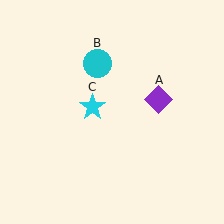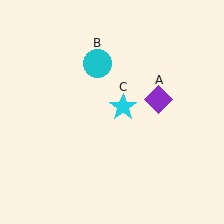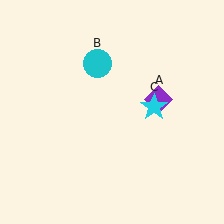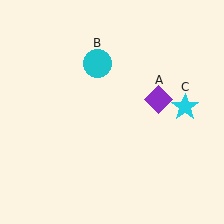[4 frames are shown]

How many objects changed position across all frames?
1 object changed position: cyan star (object C).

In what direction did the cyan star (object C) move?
The cyan star (object C) moved right.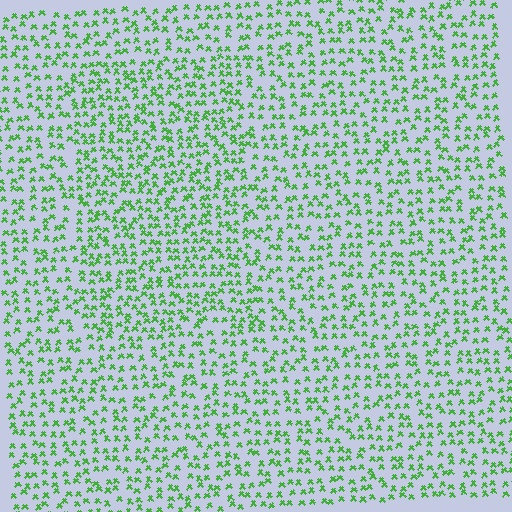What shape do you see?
I see a rectangle.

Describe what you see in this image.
The image contains small green elements arranged at two different densities. A rectangle-shaped region is visible where the elements are more densely packed than the surrounding area.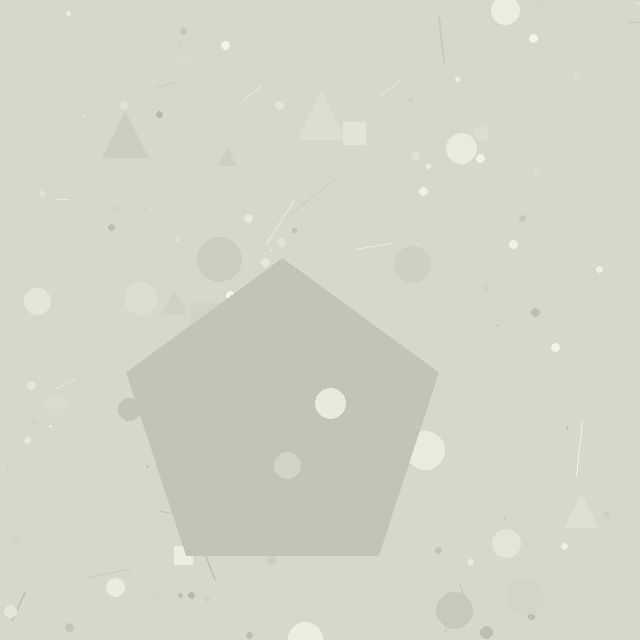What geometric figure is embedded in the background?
A pentagon is embedded in the background.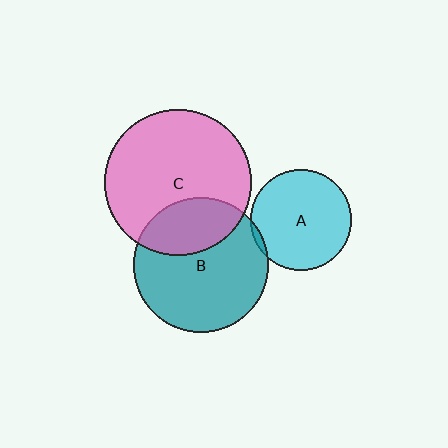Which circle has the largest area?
Circle C (pink).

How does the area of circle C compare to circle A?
Approximately 2.1 times.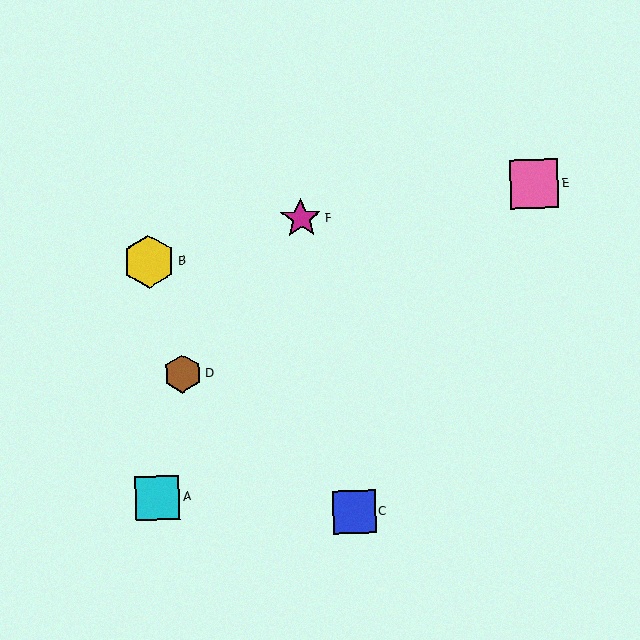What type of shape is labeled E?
Shape E is a pink square.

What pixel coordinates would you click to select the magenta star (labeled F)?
Click at (301, 218) to select the magenta star F.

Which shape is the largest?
The yellow hexagon (labeled B) is the largest.